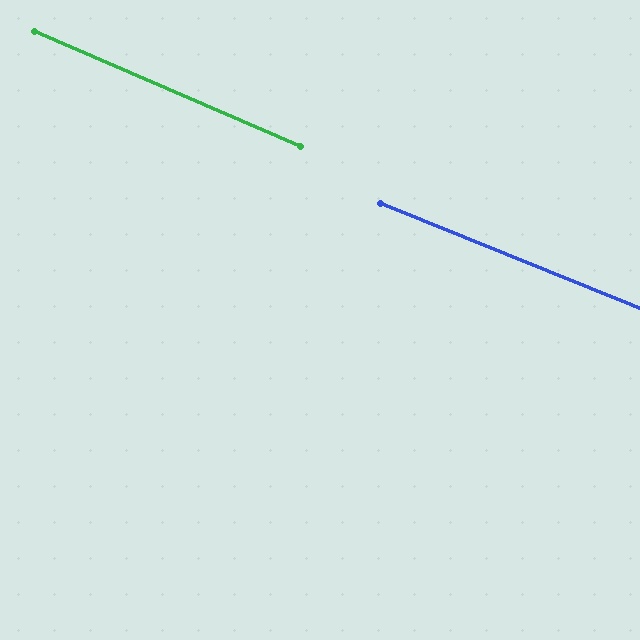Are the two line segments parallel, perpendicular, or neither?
Parallel — their directions differ by only 1.4°.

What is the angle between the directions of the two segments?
Approximately 1 degree.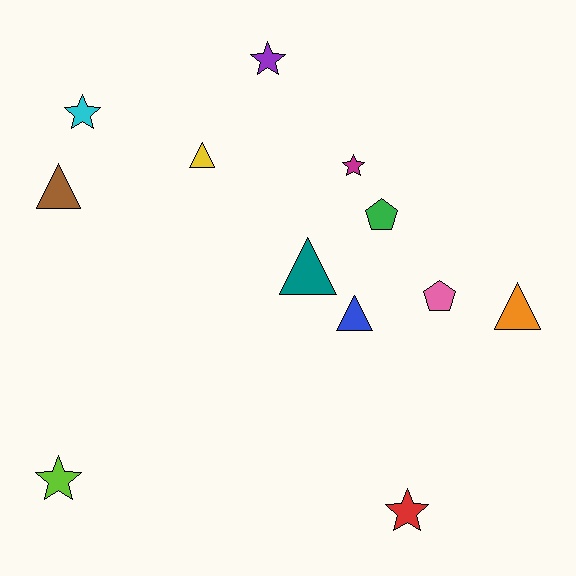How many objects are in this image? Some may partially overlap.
There are 12 objects.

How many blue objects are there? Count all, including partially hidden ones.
There is 1 blue object.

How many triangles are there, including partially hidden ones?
There are 5 triangles.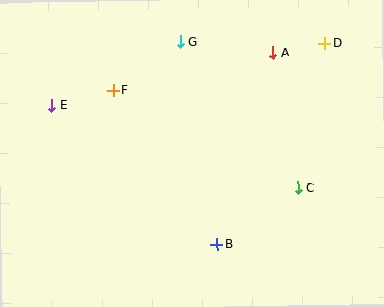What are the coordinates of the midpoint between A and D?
The midpoint between A and D is at (299, 48).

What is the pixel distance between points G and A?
The distance between G and A is 93 pixels.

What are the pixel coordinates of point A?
Point A is at (273, 53).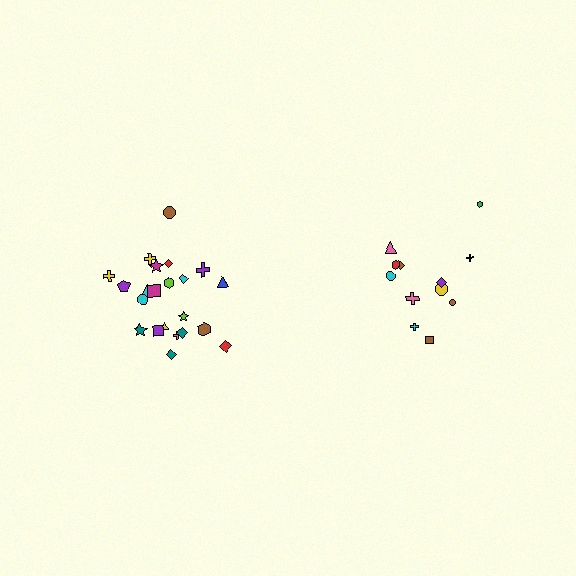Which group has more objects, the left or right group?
The left group.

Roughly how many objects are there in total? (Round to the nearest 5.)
Roughly 35 objects in total.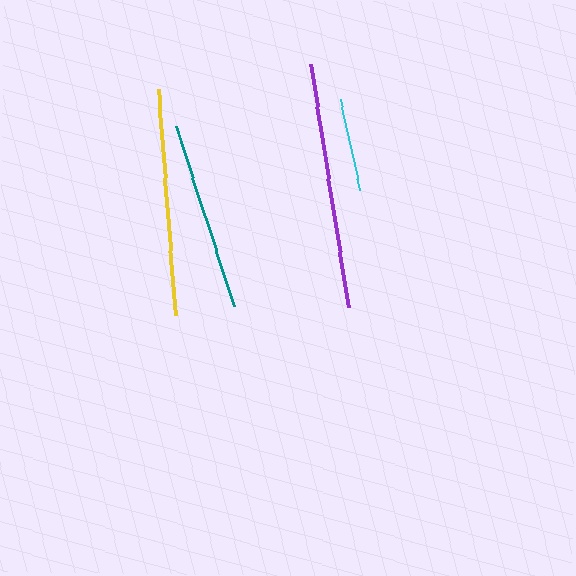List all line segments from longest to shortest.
From longest to shortest: purple, yellow, teal, cyan.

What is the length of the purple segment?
The purple segment is approximately 246 pixels long.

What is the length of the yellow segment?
The yellow segment is approximately 226 pixels long.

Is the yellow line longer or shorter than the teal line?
The yellow line is longer than the teal line.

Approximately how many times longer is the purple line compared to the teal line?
The purple line is approximately 1.3 times the length of the teal line.